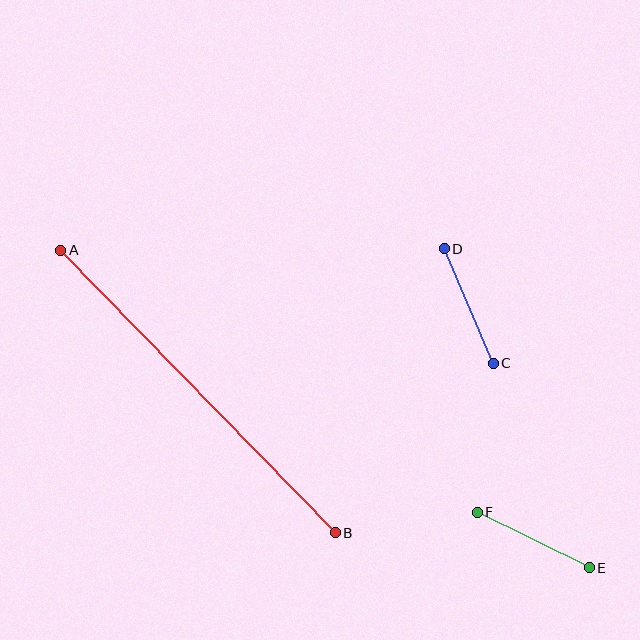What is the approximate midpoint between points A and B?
The midpoint is at approximately (198, 391) pixels.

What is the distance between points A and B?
The distance is approximately 394 pixels.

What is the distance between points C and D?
The distance is approximately 125 pixels.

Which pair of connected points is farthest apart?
Points A and B are farthest apart.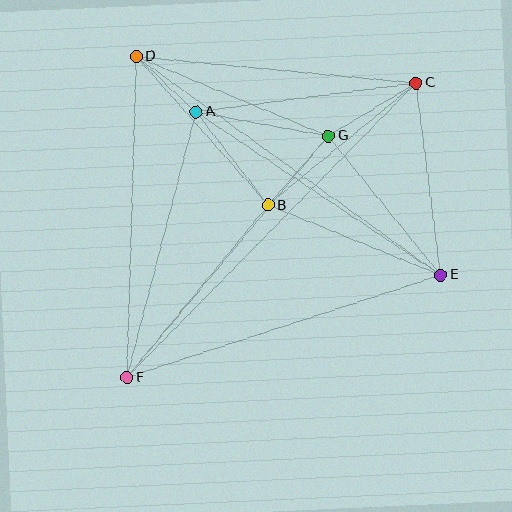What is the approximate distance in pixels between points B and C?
The distance between B and C is approximately 192 pixels.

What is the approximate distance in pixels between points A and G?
The distance between A and G is approximately 135 pixels.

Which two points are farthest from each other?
Points C and F are farthest from each other.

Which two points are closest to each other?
Points A and D are closest to each other.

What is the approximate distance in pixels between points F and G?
The distance between F and G is approximately 315 pixels.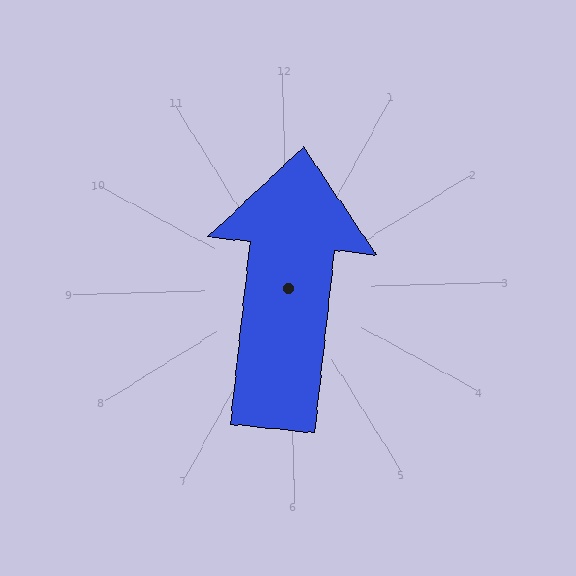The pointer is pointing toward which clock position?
Roughly 12 o'clock.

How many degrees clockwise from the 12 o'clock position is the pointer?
Approximately 8 degrees.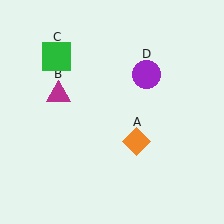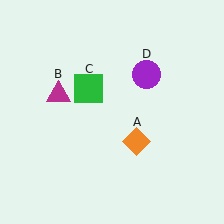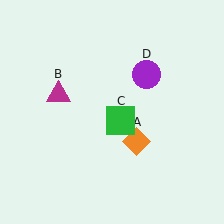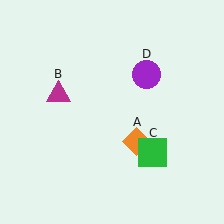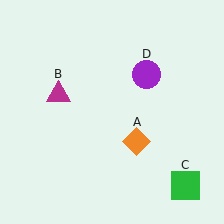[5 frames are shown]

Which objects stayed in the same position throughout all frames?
Orange diamond (object A) and magenta triangle (object B) and purple circle (object D) remained stationary.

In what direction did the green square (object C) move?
The green square (object C) moved down and to the right.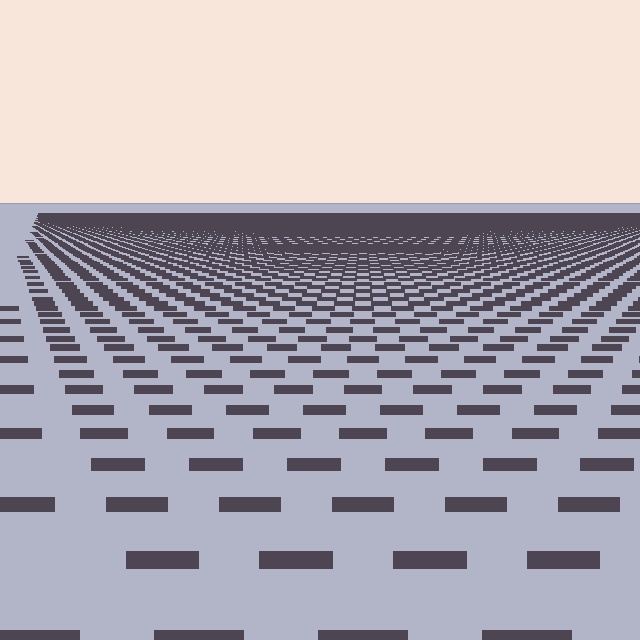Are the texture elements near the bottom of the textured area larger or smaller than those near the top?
Larger. Near the bottom, elements are closer to the viewer and appear at a bigger on-screen size.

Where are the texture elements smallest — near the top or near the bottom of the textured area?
Near the top.